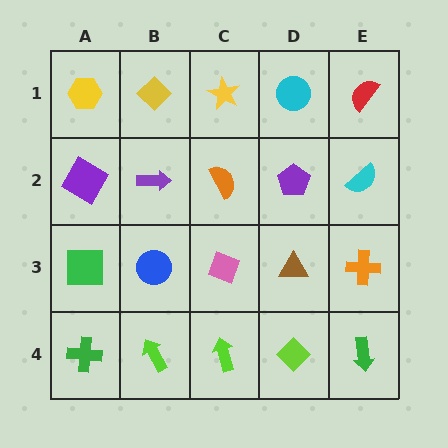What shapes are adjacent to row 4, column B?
A blue circle (row 3, column B), a green cross (row 4, column A), a lime arrow (row 4, column C).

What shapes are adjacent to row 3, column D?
A purple pentagon (row 2, column D), a lime diamond (row 4, column D), a pink diamond (row 3, column C), an orange cross (row 3, column E).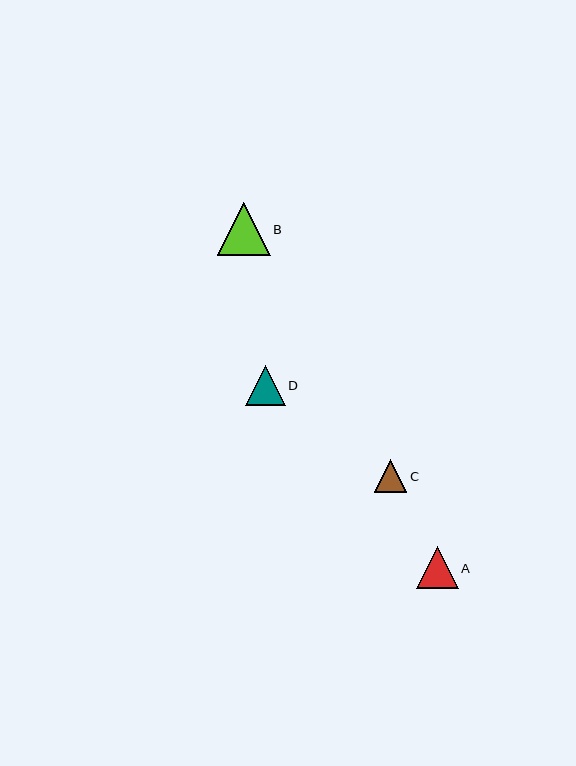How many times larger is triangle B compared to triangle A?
Triangle B is approximately 1.3 times the size of triangle A.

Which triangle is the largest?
Triangle B is the largest with a size of approximately 53 pixels.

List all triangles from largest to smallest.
From largest to smallest: B, A, D, C.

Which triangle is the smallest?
Triangle C is the smallest with a size of approximately 33 pixels.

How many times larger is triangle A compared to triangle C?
Triangle A is approximately 1.3 times the size of triangle C.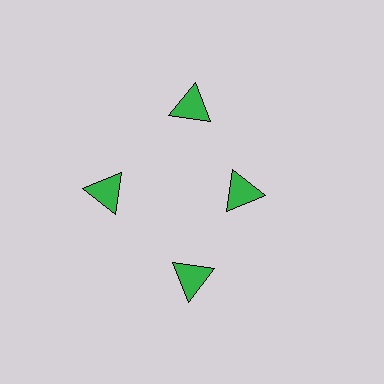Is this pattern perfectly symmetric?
No. The 4 green triangles are arranged in a ring, but one element near the 3 o'clock position is pulled inward toward the center, breaking the 4-fold rotational symmetry.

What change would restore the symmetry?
The symmetry would be restored by moving it outward, back onto the ring so that all 4 triangles sit at equal angles and equal distance from the center.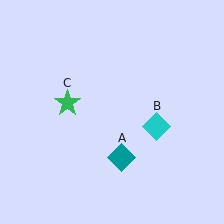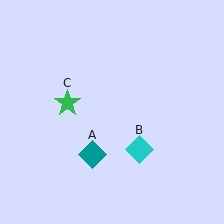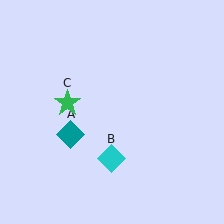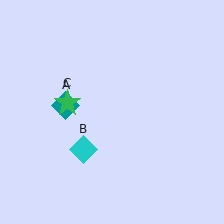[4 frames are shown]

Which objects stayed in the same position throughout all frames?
Green star (object C) remained stationary.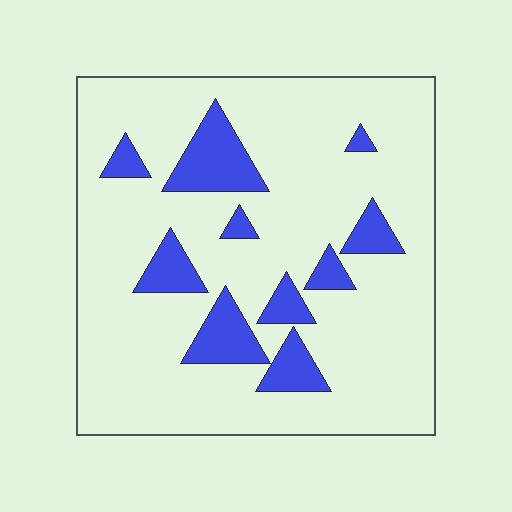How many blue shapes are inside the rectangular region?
10.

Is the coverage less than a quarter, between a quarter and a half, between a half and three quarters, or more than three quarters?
Less than a quarter.